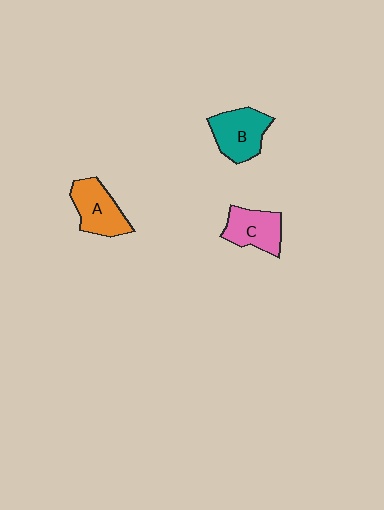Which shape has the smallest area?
Shape C (pink).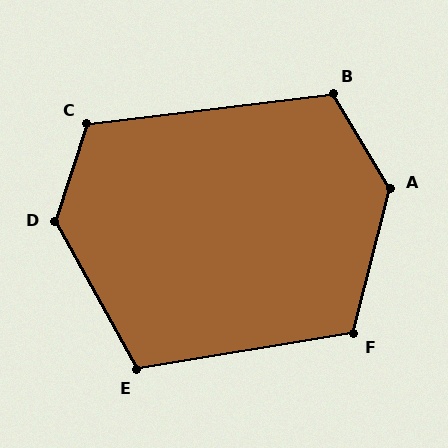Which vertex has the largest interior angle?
A, at approximately 135 degrees.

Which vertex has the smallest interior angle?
E, at approximately 110 degrees.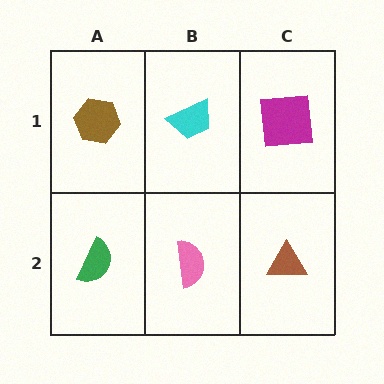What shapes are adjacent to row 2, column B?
A cyan trapezoid (row 1, column B), a green semicircle (row 2, column A), a brown triangle (row 2, column C).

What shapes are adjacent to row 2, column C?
A magenta square (row 1, column C), a pink semicircle (row 2, column B).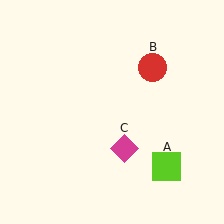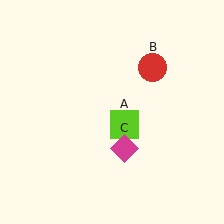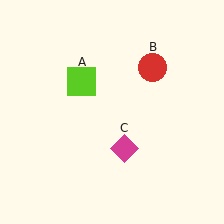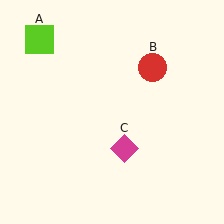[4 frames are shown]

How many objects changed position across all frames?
1 object changed position: lime square (object A).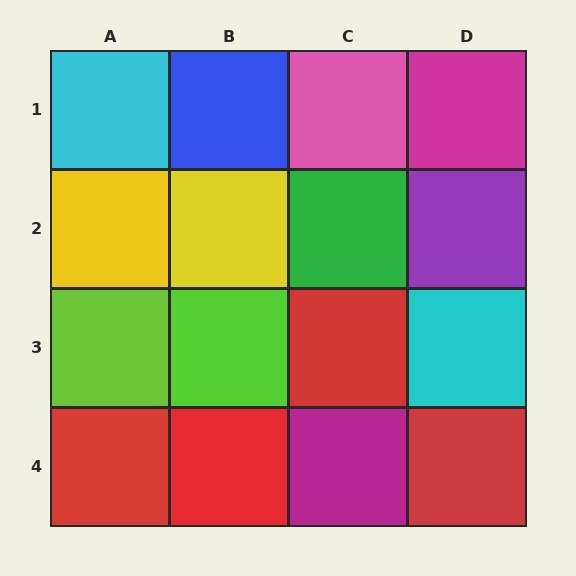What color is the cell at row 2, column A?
Yellow.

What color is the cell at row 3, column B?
Lime.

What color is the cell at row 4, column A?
Red.